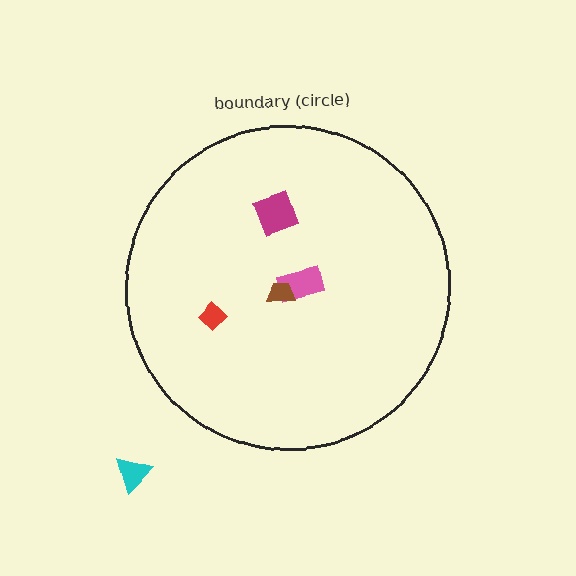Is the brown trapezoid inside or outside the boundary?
Inside.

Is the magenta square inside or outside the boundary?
Inside.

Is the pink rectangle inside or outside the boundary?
Inside.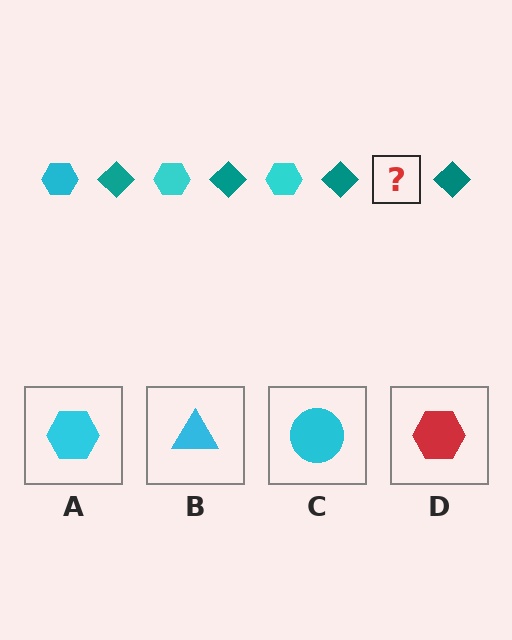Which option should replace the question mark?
Option A.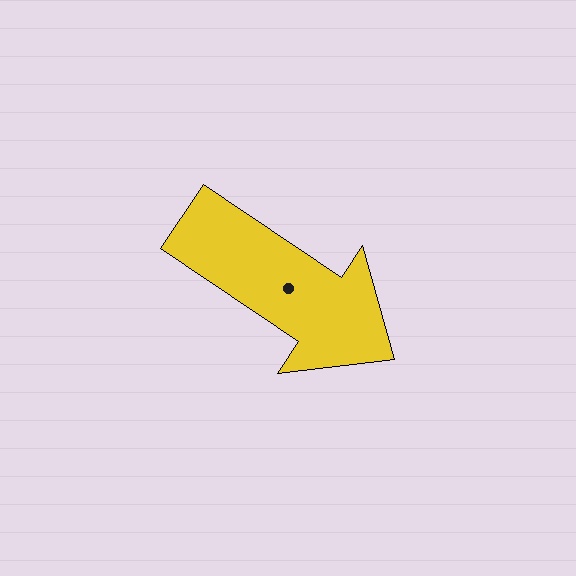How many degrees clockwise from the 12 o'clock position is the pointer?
Approximately 124 degrees.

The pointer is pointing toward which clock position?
Roughly 4 o'clock.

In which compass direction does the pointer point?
Southeast.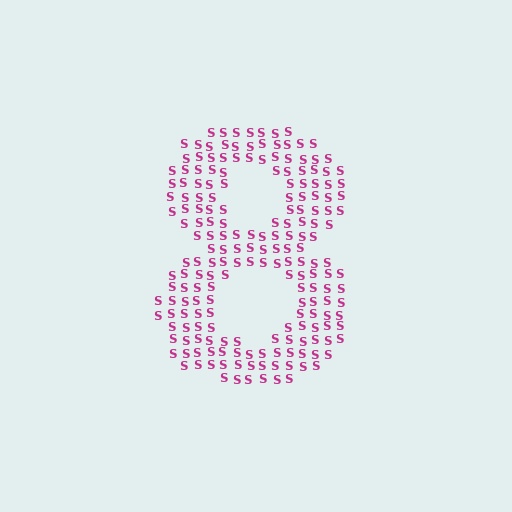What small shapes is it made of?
It is made of small letter S's.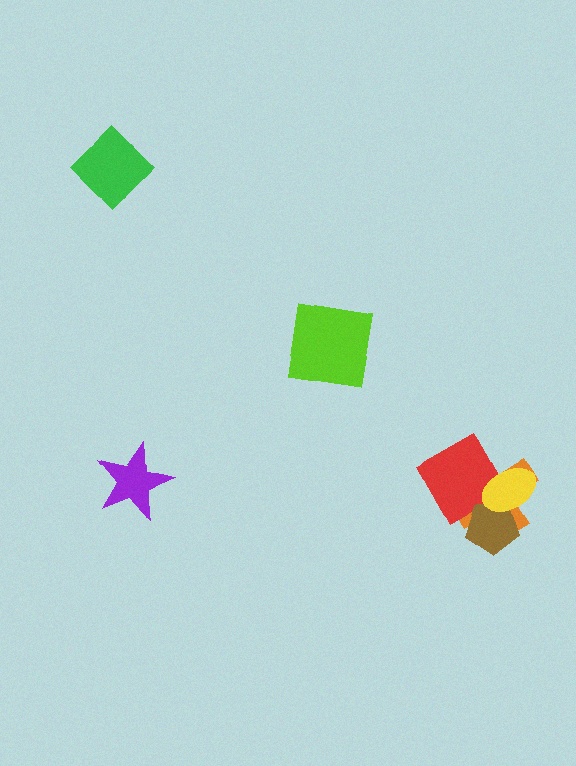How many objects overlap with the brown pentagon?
3 objects overlap with the brown pentagon.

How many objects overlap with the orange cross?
3 objects overlap with the orange cross.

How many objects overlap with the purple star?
0 objects overlap with the purple star.